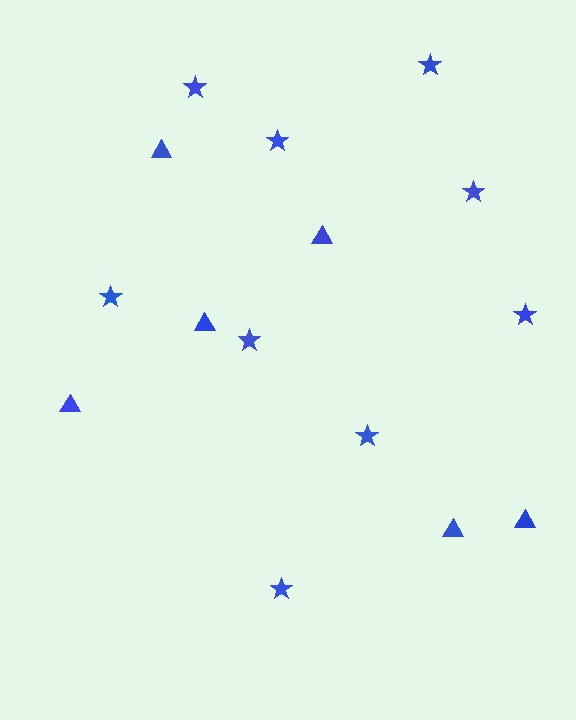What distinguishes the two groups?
There are 2 groups: one group of stars (9) and one group of triangles (6).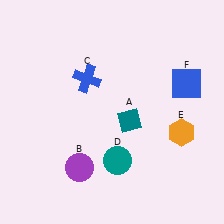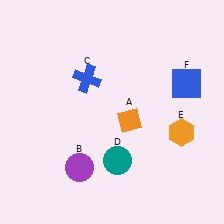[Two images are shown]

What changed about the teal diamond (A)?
In Image 1, A is teal. In Image 2, it changed to orange.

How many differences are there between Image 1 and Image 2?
There is 1 difference between the two images.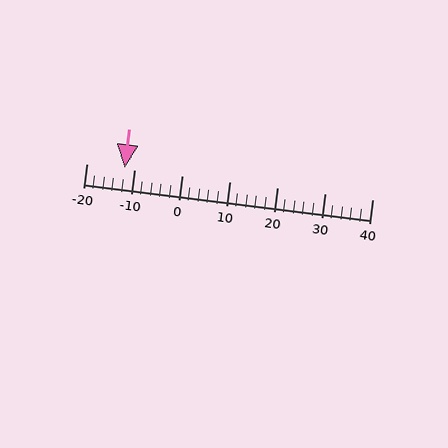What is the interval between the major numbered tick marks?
The major tick marks are spaced 10 units apart.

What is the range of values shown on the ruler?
The ruler shows values from -20 to 40.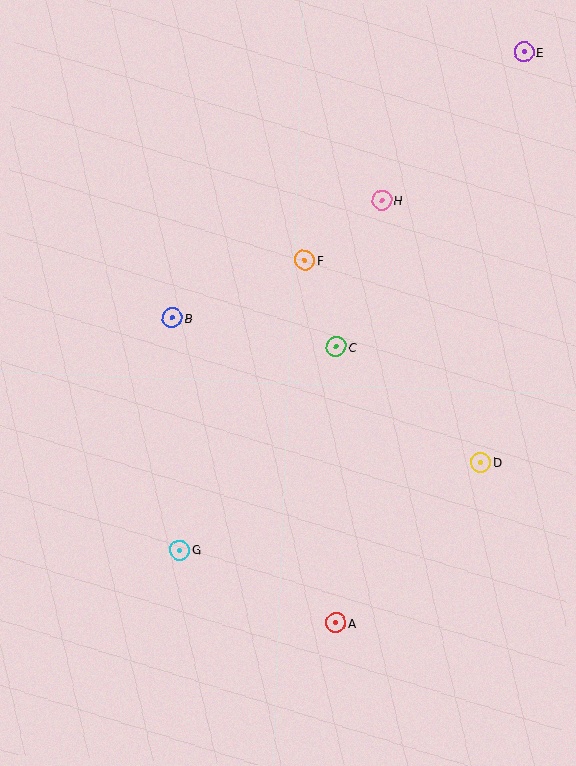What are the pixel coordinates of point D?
Point D is at (481, 462).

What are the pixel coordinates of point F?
Point F is at (305, 260).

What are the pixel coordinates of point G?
Point G is at (180, 550).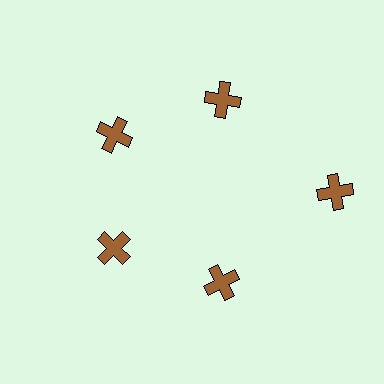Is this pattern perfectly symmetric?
No. The 5 brown crosses are arranged in a ring, but one element near the 3 o'clock position is pushed outward from the center, breaking the 5-fold rotational symmetry.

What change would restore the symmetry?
The symmetry would be restored by moving it inward, back onto the ring so that all 5 crosses sit at equal angles and equal distance from the center.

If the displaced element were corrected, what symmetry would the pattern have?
It would have 5-fold rotational symmetry — the pattern would map onto itself every 72 degrees.